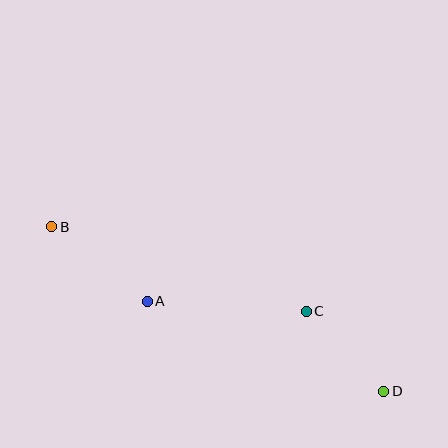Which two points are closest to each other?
Points C and D are closest to each other.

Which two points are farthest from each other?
Points B and D are farthest from each other.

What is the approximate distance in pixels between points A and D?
The distance between A and D is approximately 253 pixels.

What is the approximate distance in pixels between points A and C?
The distance between A and C is approximately 160 pixels.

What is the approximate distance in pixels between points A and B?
The distance between A and B is approximately 121 pixels.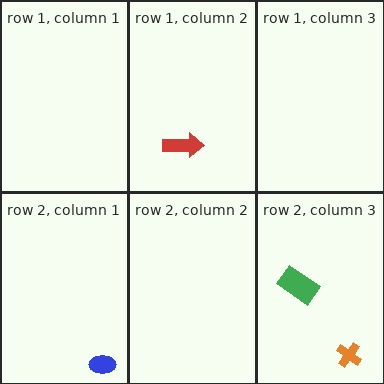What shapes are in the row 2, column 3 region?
The orange cross, the green rectangle.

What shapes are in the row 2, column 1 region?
The blue ellipse.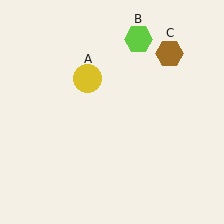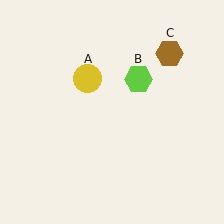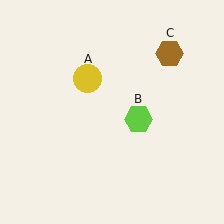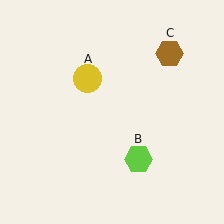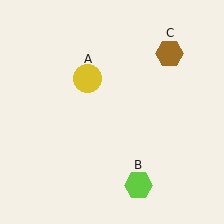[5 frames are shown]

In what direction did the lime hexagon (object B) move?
The lime hexagon (object B) moved down.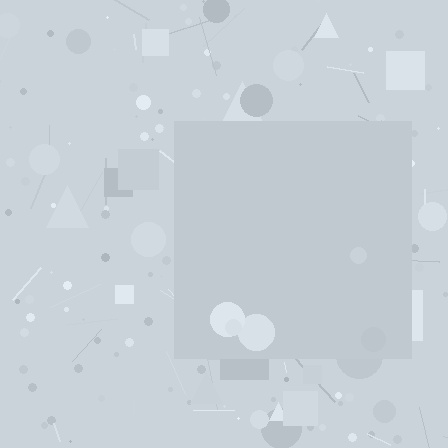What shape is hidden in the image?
A square is hidden in the image.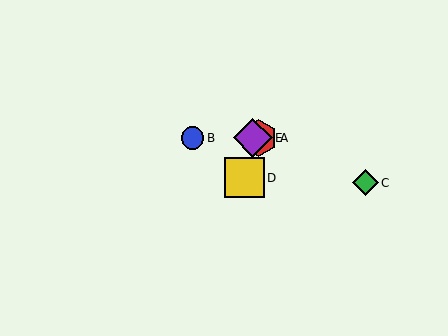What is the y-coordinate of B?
Object B is at y≈138.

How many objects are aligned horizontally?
3 objects (A, B, E) are aligned horizontally.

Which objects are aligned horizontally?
Objects A, B, E are aligned horizontally.